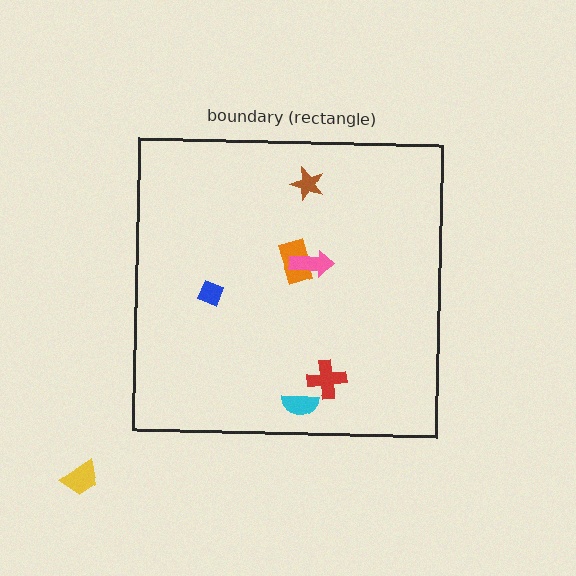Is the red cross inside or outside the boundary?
Inside.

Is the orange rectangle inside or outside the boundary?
Inside.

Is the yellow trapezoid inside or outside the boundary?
Outside.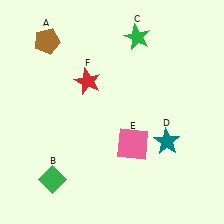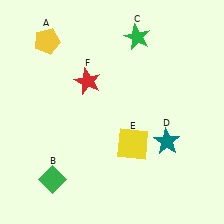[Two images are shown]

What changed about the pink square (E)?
In Image 1, E is pink. In Image 2, it changed to yellow.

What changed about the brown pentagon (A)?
In Image 1, A is brown. In Image 2, it changed to yellow.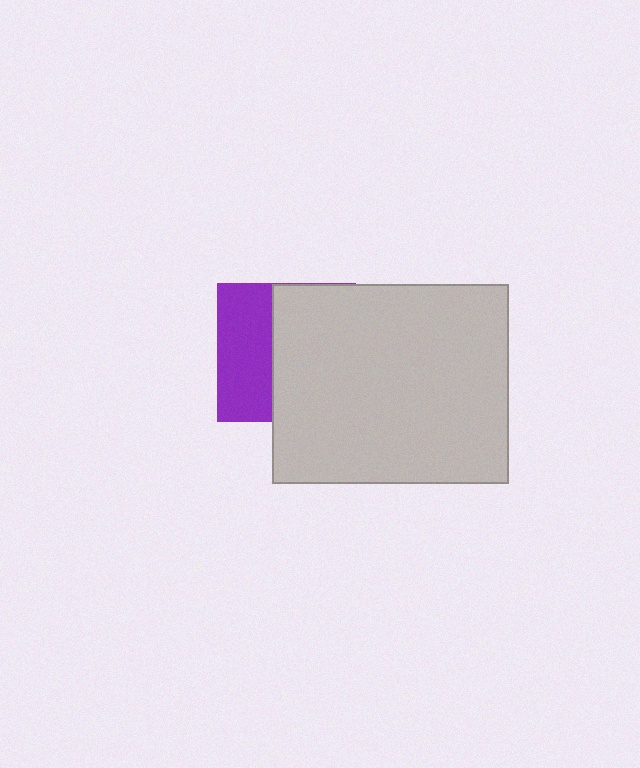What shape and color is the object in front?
The object in front is a light gray rectangle.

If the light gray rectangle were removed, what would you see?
You would see the complete purple square.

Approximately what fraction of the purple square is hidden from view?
Roughly 61% of the purple square is hidden behind the light gray rectangle.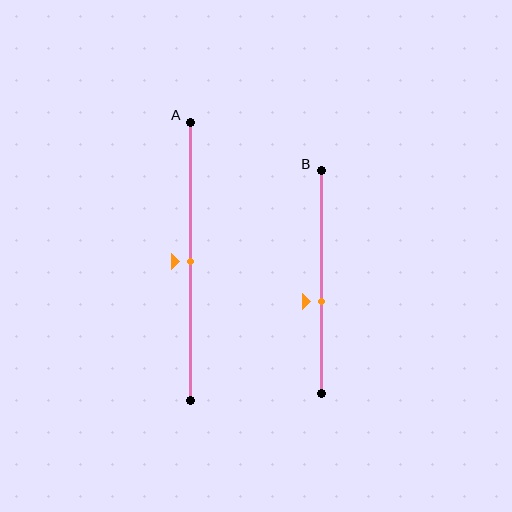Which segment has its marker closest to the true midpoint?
Segment A has its marker closest to the true midpoint.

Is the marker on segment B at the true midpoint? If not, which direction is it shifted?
No, the marker on segment B is shifted downward by about 9% of the segment length.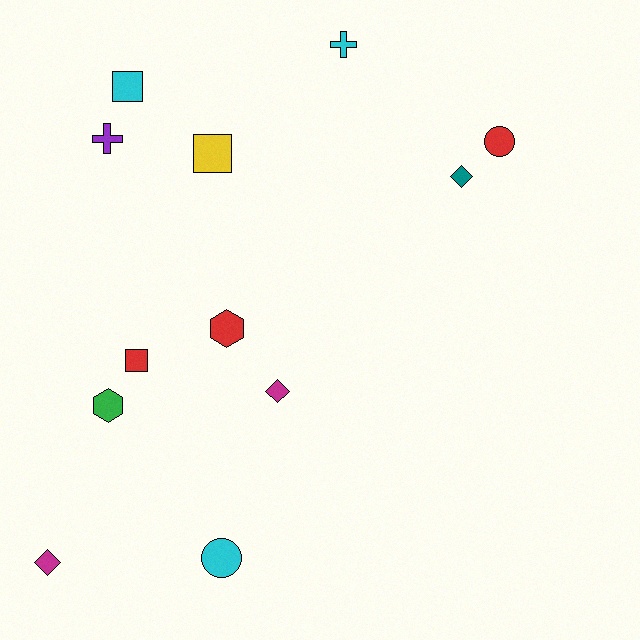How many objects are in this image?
There are 12 objects.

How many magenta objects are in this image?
There are 2 magenta objects.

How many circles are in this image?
There are 2 circles.